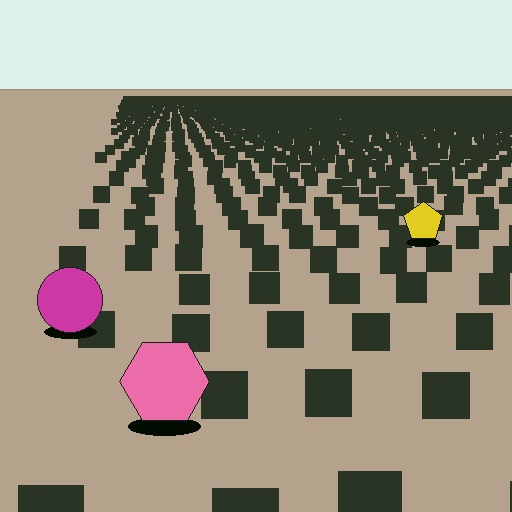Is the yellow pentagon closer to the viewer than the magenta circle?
No. The magenta circle is closer — you can tell from the texture gradient: the ground texture is coarser near it.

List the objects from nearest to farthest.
From nearest to farthest: the pink hexagon, the magenta circle, the yellow pentagon.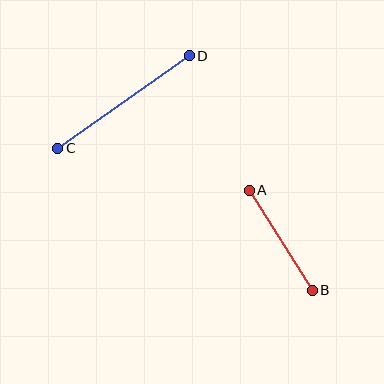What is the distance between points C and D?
The distance is approximately 161 pixels.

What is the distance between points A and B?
The distance is approximately 118 pixels.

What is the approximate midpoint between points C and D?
The midpoint is at approximately (124, 102) pixels.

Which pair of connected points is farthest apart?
Points C and D are farthest apart.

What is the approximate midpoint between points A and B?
The midpoint is at approximately (281, 240) pixels.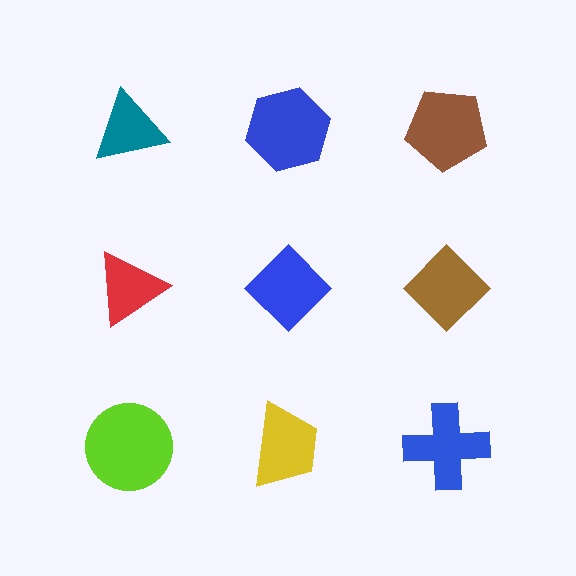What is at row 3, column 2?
A yellow trapezoid.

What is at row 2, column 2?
A blue diamond.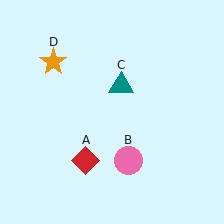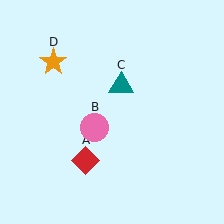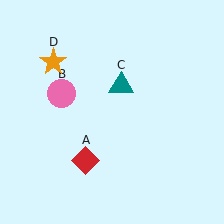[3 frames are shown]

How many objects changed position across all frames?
1 object changed position: pink circle (object B).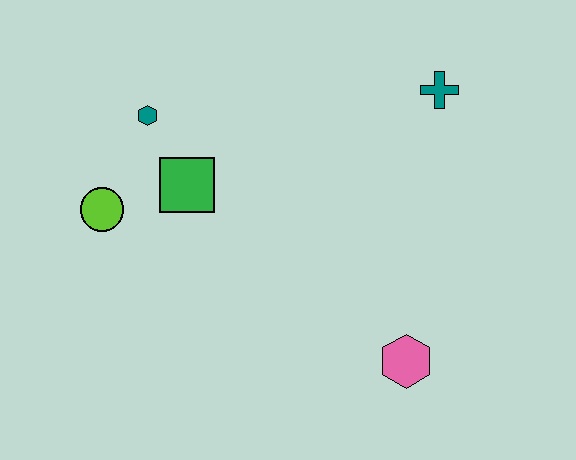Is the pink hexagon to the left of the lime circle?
No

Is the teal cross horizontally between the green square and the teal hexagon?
No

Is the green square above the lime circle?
Yes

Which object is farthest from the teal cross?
The lime circle is farthest from the teal cross.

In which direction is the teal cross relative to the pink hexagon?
The teal cross is above the pink hexagon.